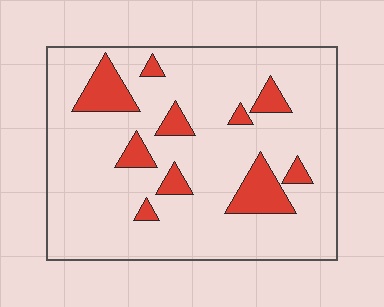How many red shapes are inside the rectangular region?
10.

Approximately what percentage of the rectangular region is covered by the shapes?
Approximately 15%.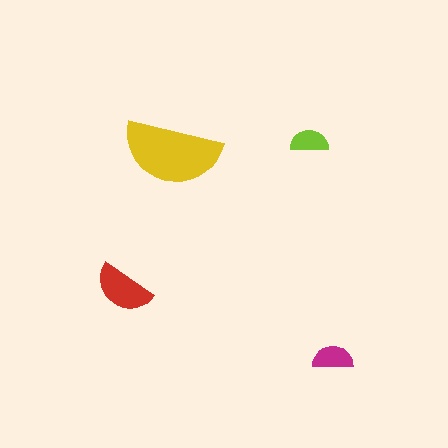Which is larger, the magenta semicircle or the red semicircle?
The red one.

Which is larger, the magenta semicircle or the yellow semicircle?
The yellow one.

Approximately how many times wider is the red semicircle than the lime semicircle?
About 1.5 times wider.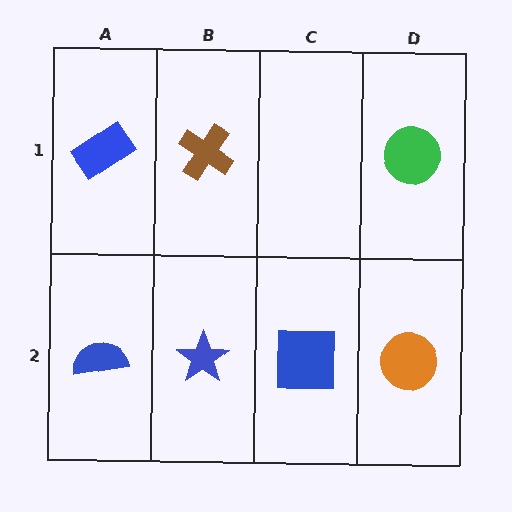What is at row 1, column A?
A blue rectangle.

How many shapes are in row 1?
3 shapes.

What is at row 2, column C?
A blue square.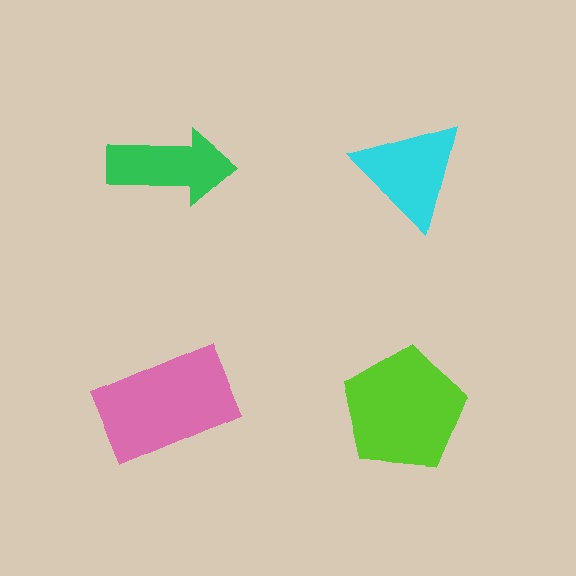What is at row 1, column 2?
A cyan triangle.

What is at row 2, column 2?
A lime pentagon.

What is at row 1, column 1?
A green arrow.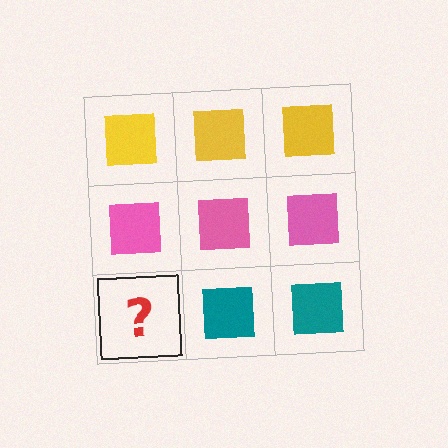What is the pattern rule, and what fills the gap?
The rule is that each row has a consistent color. The gap should be filled with a teal square.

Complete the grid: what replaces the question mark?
The question mark should be replaced with a teal square.